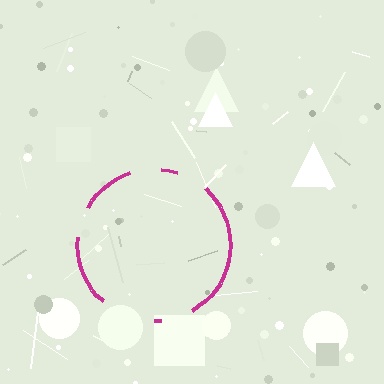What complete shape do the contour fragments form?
The contour fragments form a circle.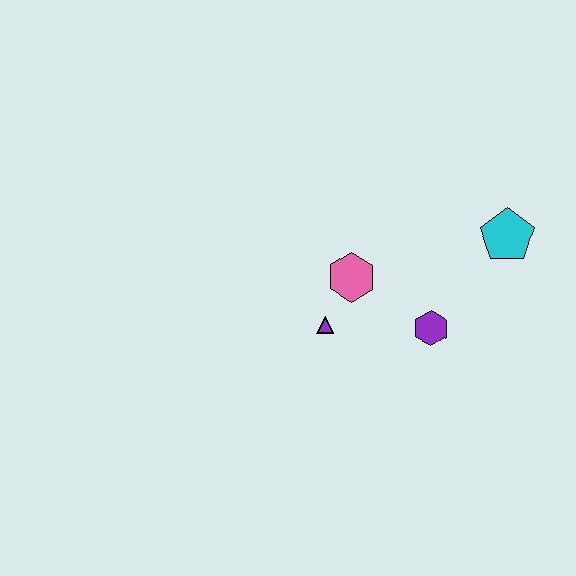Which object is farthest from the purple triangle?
The cyan pentagon is farthest from the purple triangle.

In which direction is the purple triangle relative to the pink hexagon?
The purple triangle is below the pink hexagon.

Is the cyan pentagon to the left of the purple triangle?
No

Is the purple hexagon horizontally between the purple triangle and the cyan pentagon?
Yes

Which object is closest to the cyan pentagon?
The purple hexagon is closest to the cyan pentagon.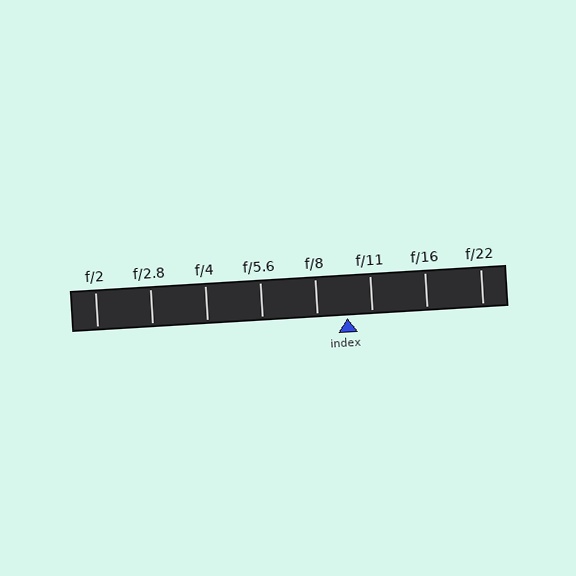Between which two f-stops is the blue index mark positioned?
The index mark is between f/8 and f/11.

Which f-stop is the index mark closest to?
The index mark is closest to f/11.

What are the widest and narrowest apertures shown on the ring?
The widest aperture shown is f/2 and the narrowest is f/22.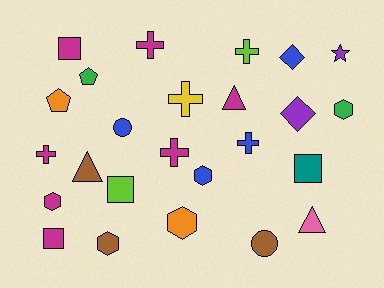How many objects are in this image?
There are 25 objects.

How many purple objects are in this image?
There are 2 purple objects.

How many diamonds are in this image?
There are 2 diamonds.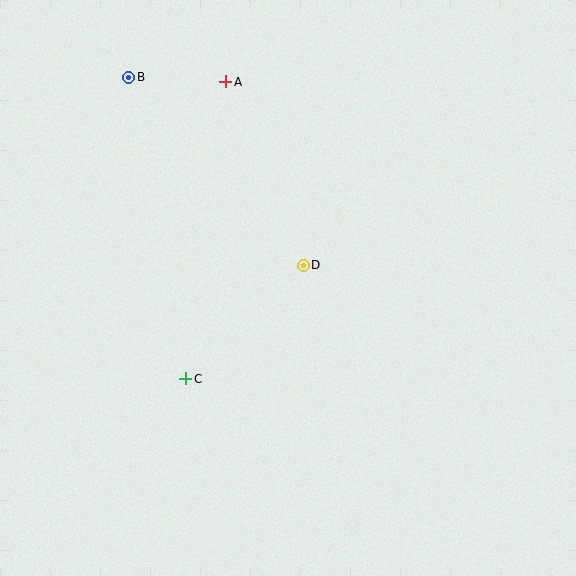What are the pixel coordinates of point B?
Point B is at (129, 77).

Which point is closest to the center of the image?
Point D at (303, 265) is closest to the center.